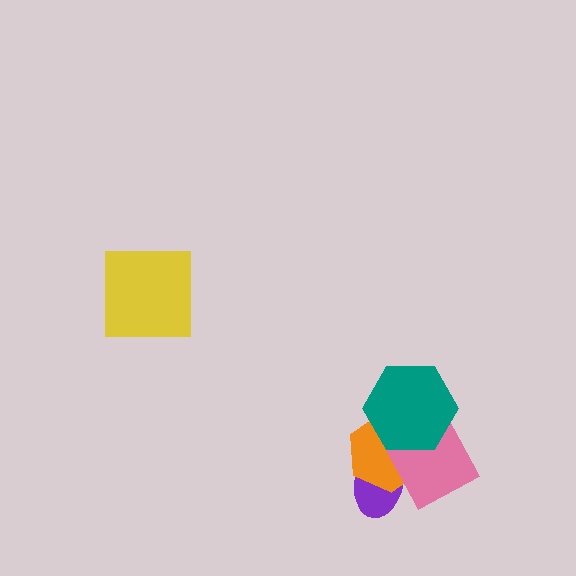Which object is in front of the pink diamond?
The teal hexagon is in front of the pink diamond.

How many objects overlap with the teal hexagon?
2 objects overlap with the teal hexagon.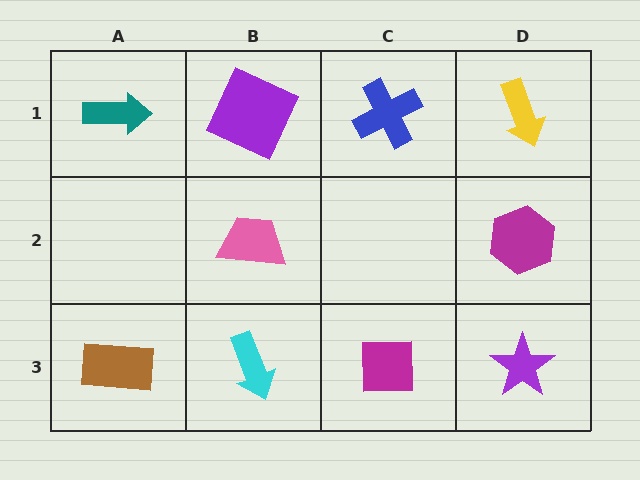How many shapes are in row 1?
4 shapes.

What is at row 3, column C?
A magenta square.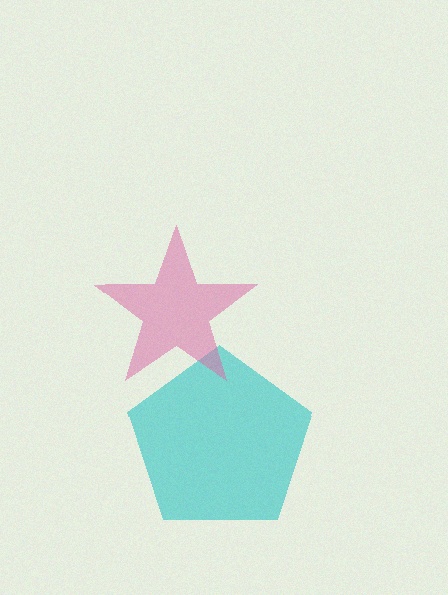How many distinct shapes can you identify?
There are 2 distinct shapes: a cyan pentagon, a pink star.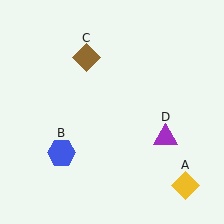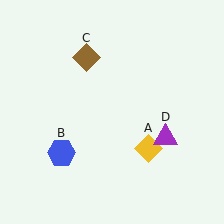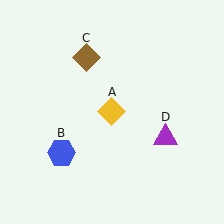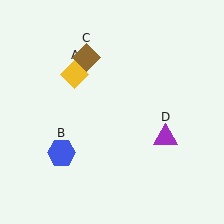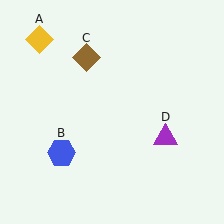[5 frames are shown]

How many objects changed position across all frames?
1 object changed position: yellow diamond (object A).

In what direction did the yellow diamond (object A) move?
The yellow diamond (object A) moved up and to the left.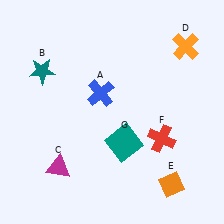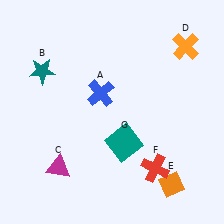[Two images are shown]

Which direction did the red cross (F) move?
The red cross (F) moved down.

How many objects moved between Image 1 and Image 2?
1 object moved between the two images.